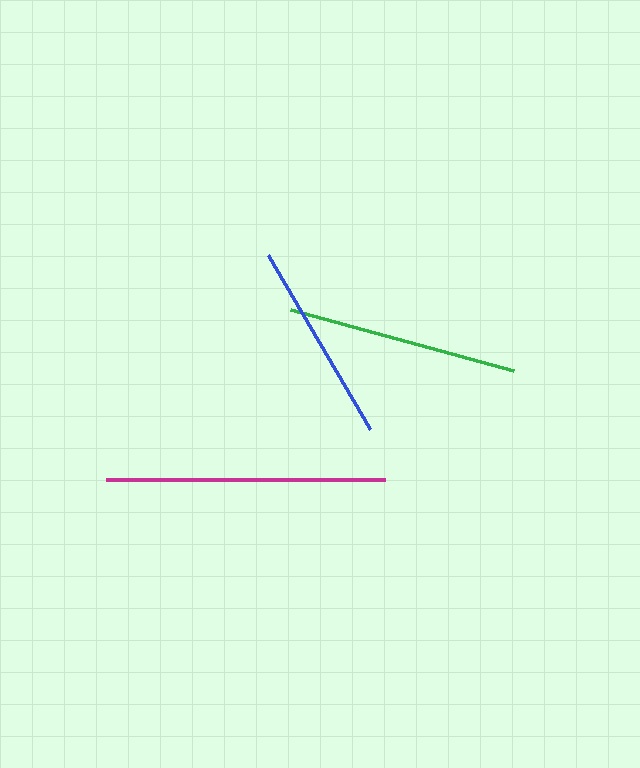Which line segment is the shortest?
The blue line is the shortest at approximately 202 pixels.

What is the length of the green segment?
The green segment is approximately 232 pixels long.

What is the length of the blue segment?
The blue segment is approximately 202 pixels long.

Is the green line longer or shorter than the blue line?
The green line is longer than the blue line.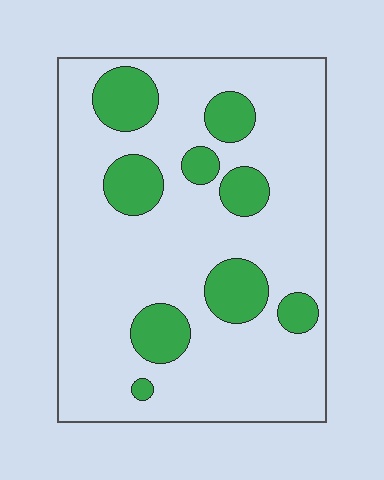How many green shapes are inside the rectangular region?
9.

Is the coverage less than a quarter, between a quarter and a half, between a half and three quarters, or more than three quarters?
Less than a quarter.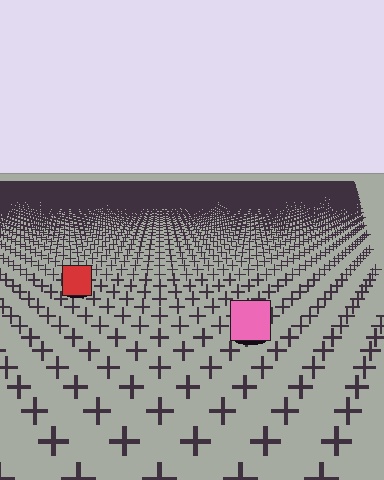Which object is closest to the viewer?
The pink square is closest. The texture marks near it are larger and more spread out.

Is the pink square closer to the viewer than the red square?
Yes. The pink square is closer — you can tell from the texture gradient: the ground texture is coarser near it.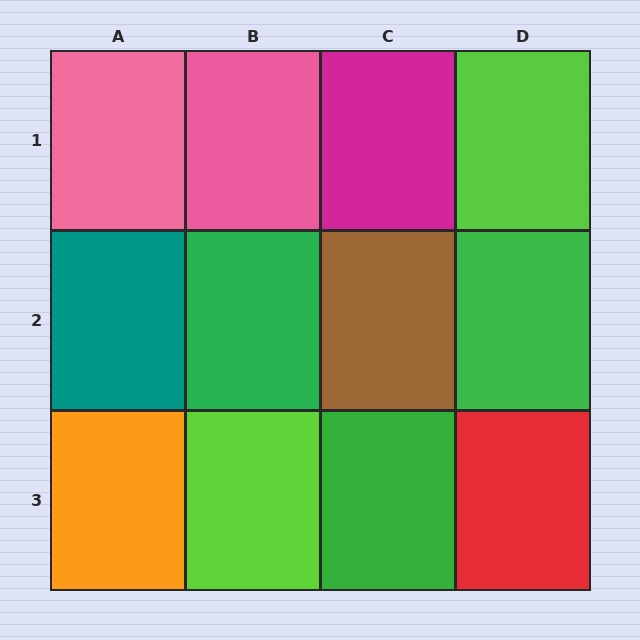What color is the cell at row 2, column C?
Brown.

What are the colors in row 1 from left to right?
Pink, pink, magenta, lime.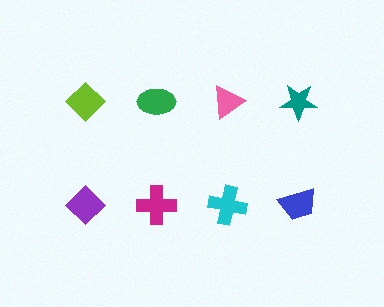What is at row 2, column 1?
A purple diamond.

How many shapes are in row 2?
4 shapes.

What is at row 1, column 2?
A green ellipse.